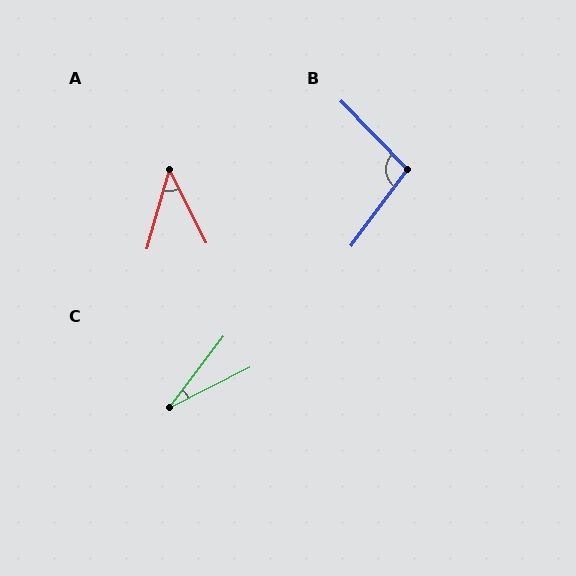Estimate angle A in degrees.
Approximately 42 degrees.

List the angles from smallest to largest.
C (26°), A (42°), B (100°).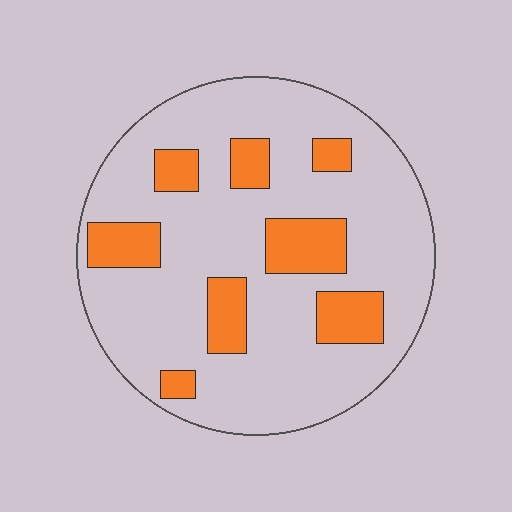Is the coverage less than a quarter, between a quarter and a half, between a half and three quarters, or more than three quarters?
Less than a quarter.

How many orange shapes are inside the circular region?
8.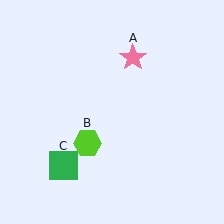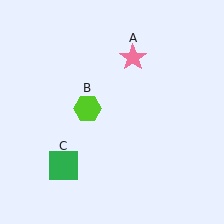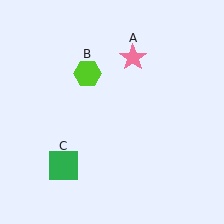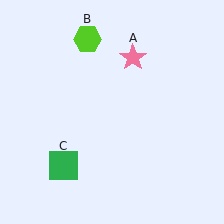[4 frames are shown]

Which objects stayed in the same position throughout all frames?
Pink star (object A) and green square (object C) remained stationary.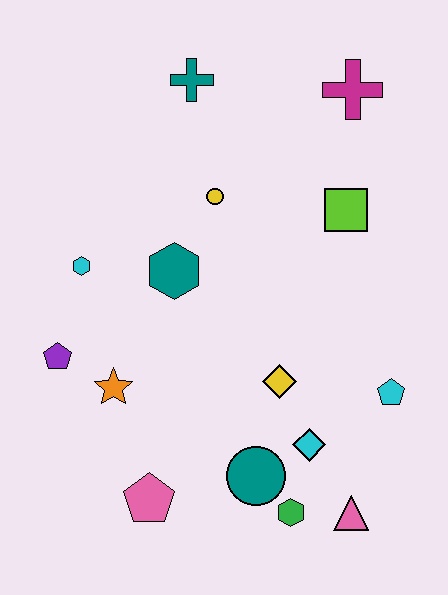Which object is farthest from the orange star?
The magenta cross is farthest from the orange star.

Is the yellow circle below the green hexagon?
No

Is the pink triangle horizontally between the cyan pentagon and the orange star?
Yes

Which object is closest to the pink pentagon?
The teal circle is closest to the pink pentagon.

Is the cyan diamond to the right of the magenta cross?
No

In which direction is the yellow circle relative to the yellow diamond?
The yellow circle is above the yellow diamond.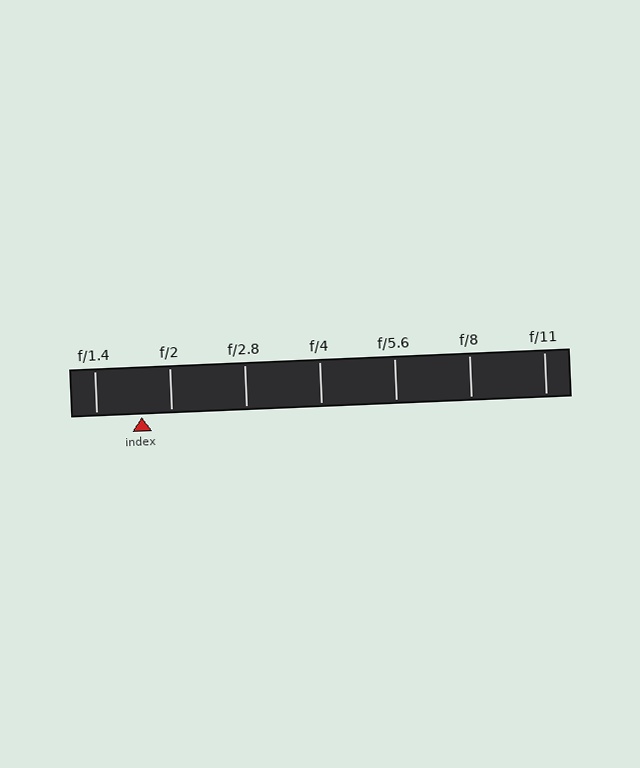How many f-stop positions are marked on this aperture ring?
There are 7 f-stop positions marked.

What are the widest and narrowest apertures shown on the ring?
The widest aperture shown is f/1.4 and the narrowest is f/11.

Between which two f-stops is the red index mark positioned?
The index mark is between f/1.4 and f/2.